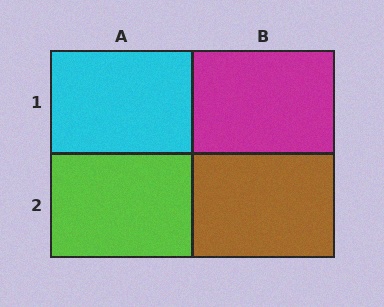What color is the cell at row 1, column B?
Magenta.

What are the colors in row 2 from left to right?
Lime, brown.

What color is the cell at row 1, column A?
Cyan.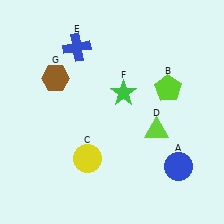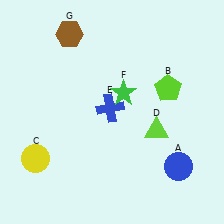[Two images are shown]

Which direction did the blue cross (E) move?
The blue cross (E) moved down.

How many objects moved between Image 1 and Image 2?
3 objects moved between the two images.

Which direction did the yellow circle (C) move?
The yellow circle (C) moved left.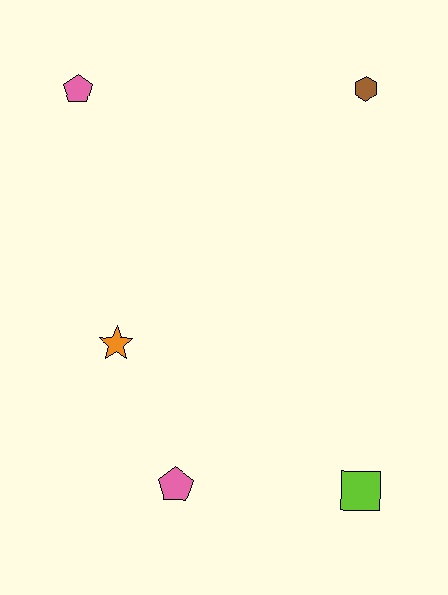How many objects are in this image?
There are 5 objects.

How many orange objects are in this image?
There is 1 orange object.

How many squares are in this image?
There is 1 square.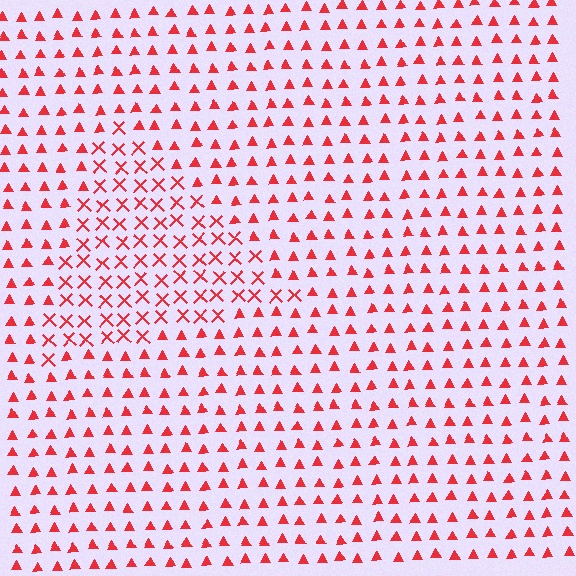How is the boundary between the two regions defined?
The boundary is defined by a change in element shape: X marks inside vs. triangles outside. All elements share the same color and spacing.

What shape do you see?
I see a triangle.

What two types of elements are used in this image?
The image uses X marks inside the triangle region and triangles outside it.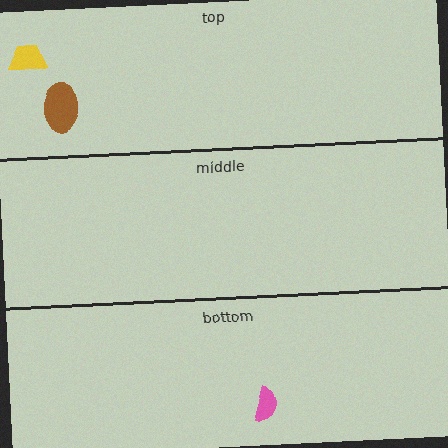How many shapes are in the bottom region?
1.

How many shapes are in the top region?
2.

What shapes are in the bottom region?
The pink semicircle.